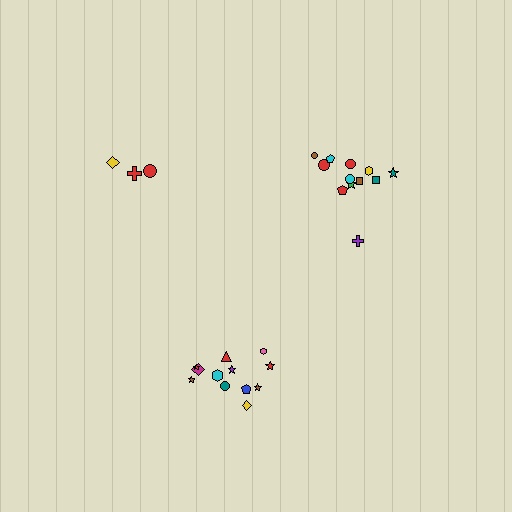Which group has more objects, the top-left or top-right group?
The top-right group.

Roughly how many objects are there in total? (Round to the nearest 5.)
Roughly 25 objects in total.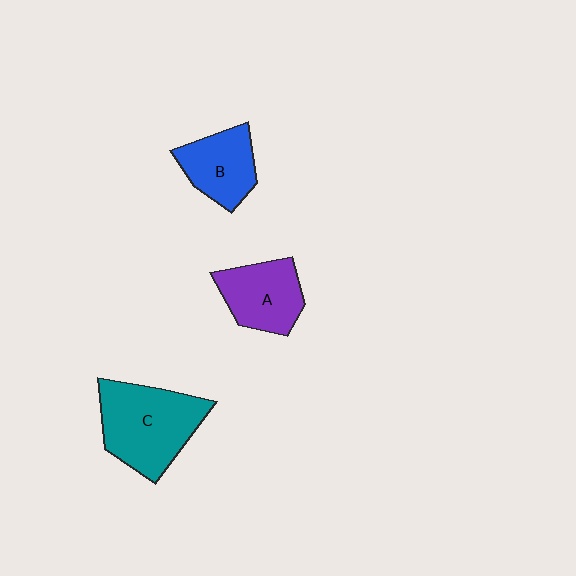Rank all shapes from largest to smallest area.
From largest to smallest: C (teal), A (purple), B (blue).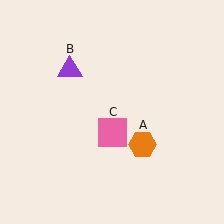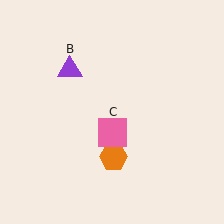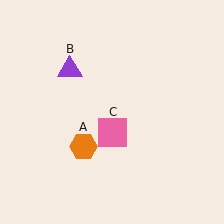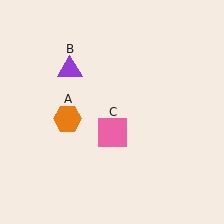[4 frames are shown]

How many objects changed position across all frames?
1 object changed position: orange hexagon (object A).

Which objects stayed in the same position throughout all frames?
Purple triangle (object B) and pink square (object C) remained stationary.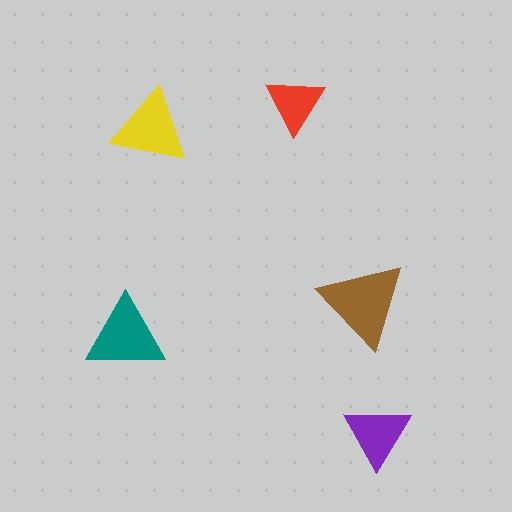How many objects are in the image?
There are 5 objects in the image.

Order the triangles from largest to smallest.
the brown one, the teal one, the yellow one, the purple one, the red one.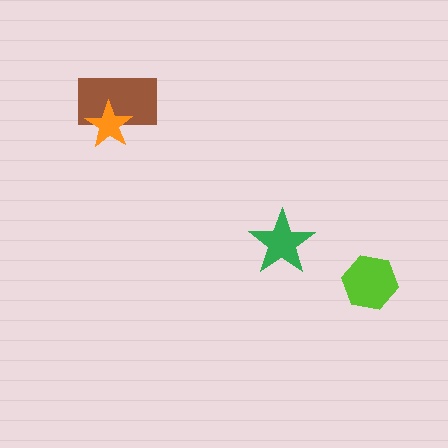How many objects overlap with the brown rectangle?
1 object overlaps with the brown rectangle.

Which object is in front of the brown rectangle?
The orange star is in front of the brown rectangle.